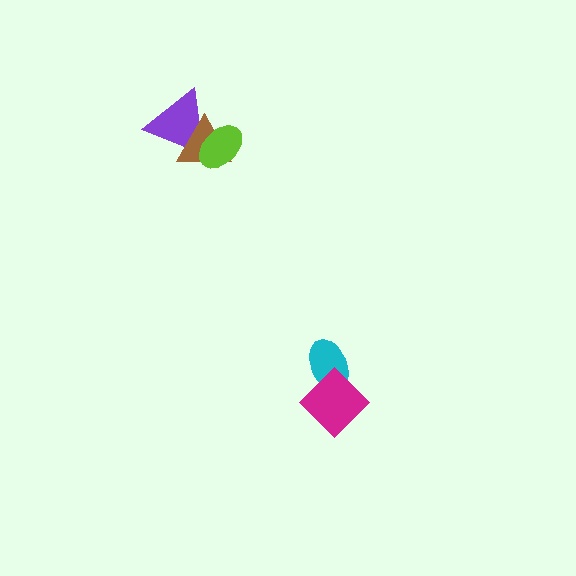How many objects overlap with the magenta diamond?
1 object overlaps with the magenta diamond.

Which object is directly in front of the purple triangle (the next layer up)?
The brown triangle is directly in front of the purple triangle.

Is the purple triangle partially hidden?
Yes, it is partially covered by another shape.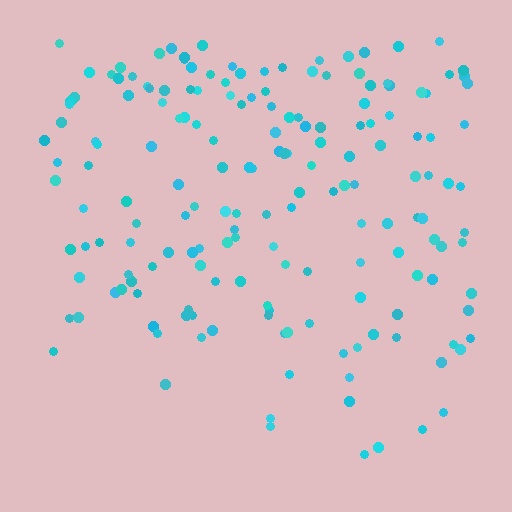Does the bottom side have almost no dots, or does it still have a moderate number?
Still a moderate number, just noticeably fewer than the top.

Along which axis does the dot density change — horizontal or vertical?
Vertical.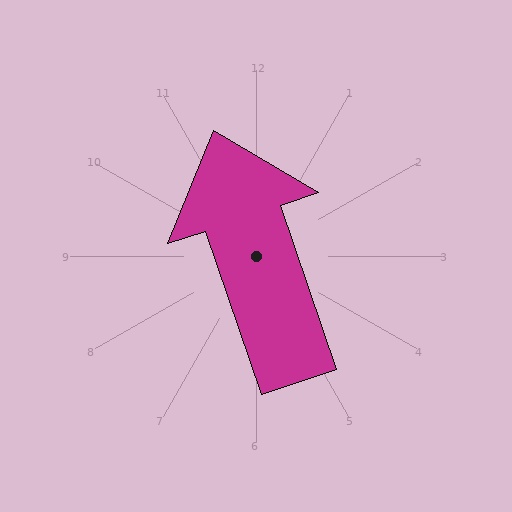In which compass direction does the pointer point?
North.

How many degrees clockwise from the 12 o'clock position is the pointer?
Approximately 341 degrees.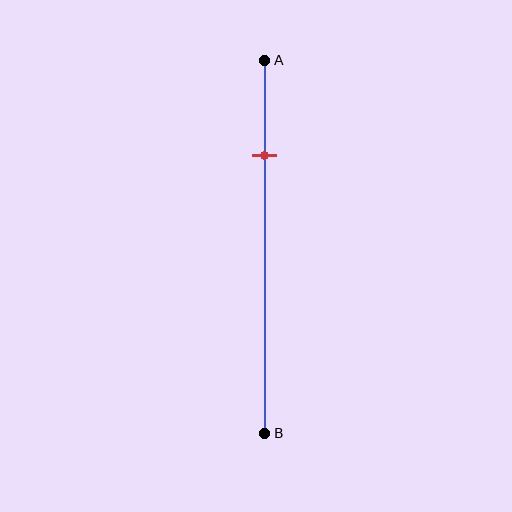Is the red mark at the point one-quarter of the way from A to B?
Yes, the mark is approximately at the one-quarter point.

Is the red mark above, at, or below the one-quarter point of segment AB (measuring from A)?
The red mark is approximately at the one-quarter point of segment AB.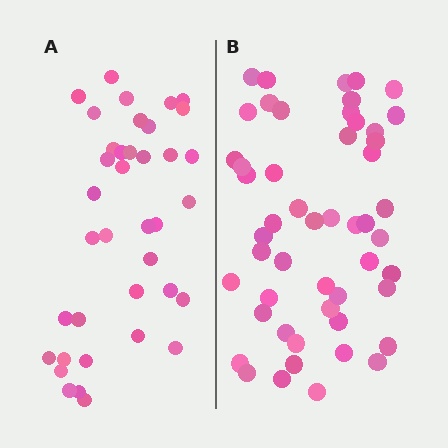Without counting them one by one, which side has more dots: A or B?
Region B (the right region) has more dots.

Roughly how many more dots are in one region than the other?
Region B has approximately 15 more dots than region A.